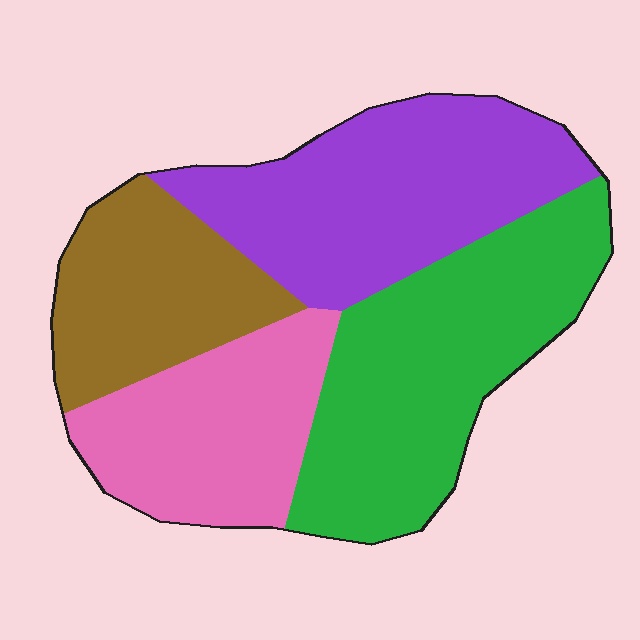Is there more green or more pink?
Green.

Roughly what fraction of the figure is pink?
Pink takes up about one fifth (1/5) of the figure.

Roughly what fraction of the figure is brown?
Brown covers 19% of the figure.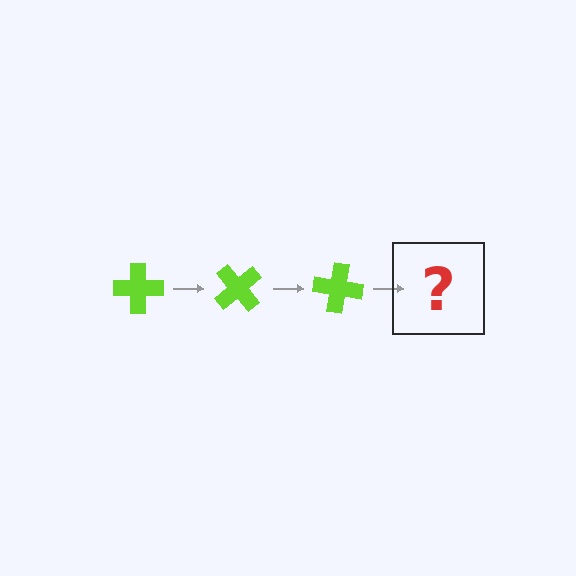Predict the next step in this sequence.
The next step is a lime cross rotated 150 degrees.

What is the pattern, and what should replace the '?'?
The pattern is that the cross rotates 50 degrees each step. The '?' should be a lime cross rotated 150 degrees.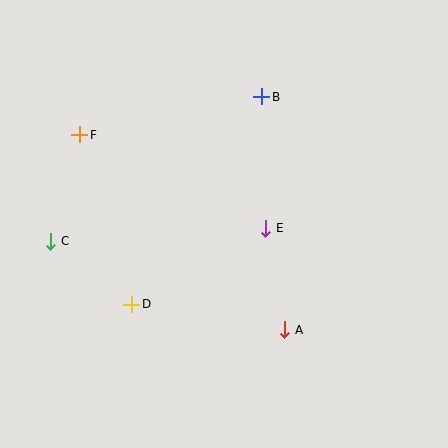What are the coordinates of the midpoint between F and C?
The midpoint between F and C is at (65, 188).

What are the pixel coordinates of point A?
Point A is at (285, 330).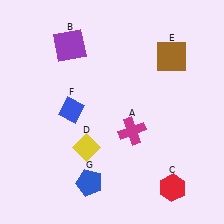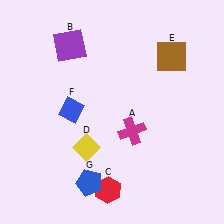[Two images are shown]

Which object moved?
The red hexagon (C) moved left.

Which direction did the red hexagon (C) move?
The red hexagon (C) moved left.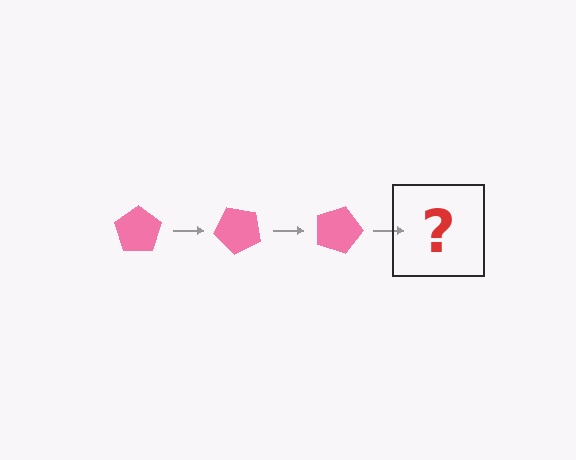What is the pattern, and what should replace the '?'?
The pattern is that the pentagon rotates 45 degrees each step. The '?' should be a pink pentagon rotated 135 degrees.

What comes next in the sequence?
The next element should be a pink pentagon rotated 135 degrees.